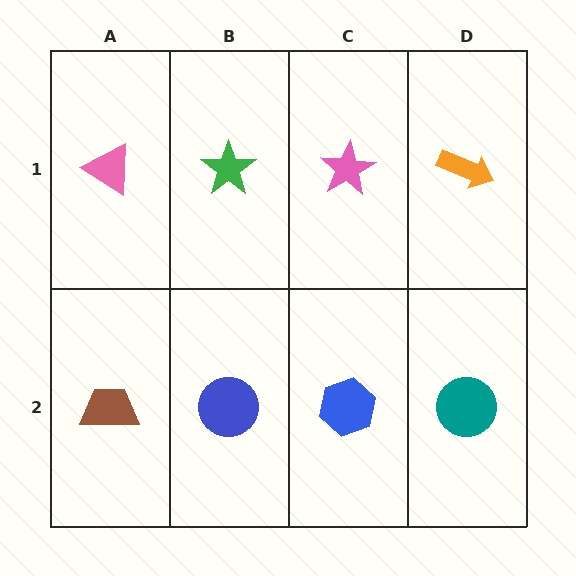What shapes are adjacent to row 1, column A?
A brown trapezoid (row 2, column A), a green star (row 1, column B).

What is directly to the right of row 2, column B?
A blue hexagon.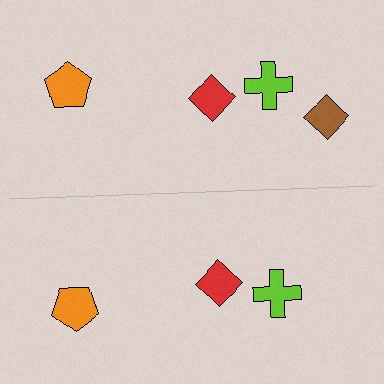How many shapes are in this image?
There are 7 shapes in this image.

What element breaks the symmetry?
A brown diamond is missing from the bottom side.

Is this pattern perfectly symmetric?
No, the pattern is not perfectly symmetric. A brown diamond is missing from the bottom side.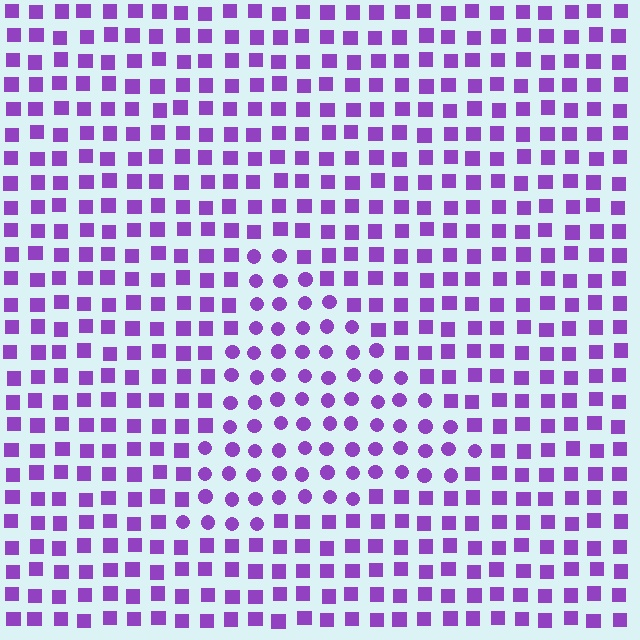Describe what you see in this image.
The image is filled with small purple elements arranged in a uniform grid. A triangle-shaped region contains circles, while the surrounding area contains squares. The boundary is defined purely by the change in element shape.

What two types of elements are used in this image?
The image uses circles inside the triangle region and squares outside it.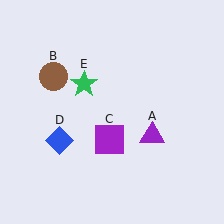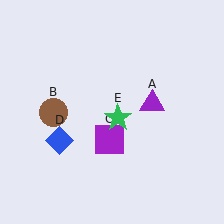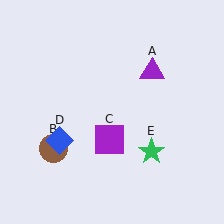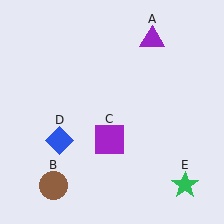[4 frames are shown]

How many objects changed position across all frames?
3 objects changed position: purple triangle (object A), brown circle (object B), green star (object E).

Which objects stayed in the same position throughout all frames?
Purple square (object C) and blue diamond (object D) remained stationary.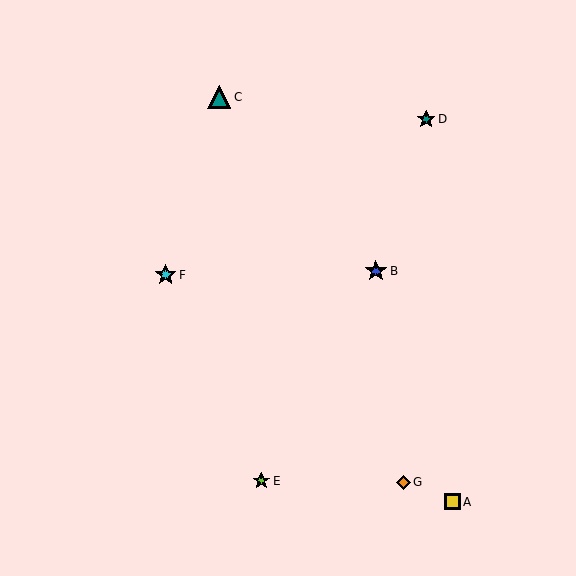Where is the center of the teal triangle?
The center of the teal triangle is at (219, 97).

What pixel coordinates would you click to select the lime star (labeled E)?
Click at (261, 481) to select the lime star E.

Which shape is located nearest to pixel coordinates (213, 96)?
The teal triangle (labeled C) at (219, 97) is nearest to that location.